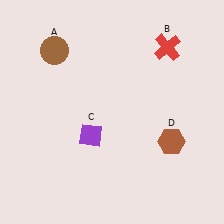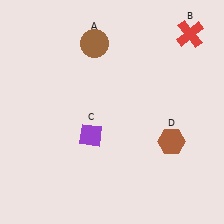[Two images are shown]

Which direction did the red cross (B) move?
The red cross (B) moved right.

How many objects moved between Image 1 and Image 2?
2 objects moved between the two images.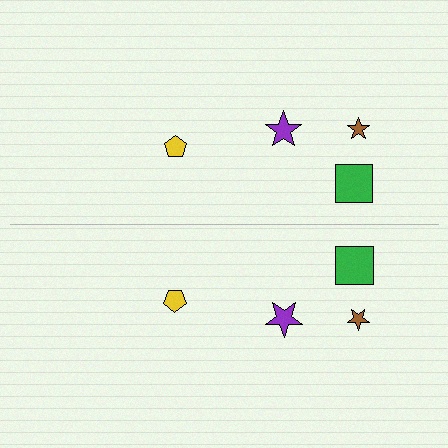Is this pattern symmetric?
Yes, this pattern has bilateral (reflection) symmetry.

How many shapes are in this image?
There are 8 shapes in this image.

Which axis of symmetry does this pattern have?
The pattern has a horizontal axis of symmetry running through the center of the image.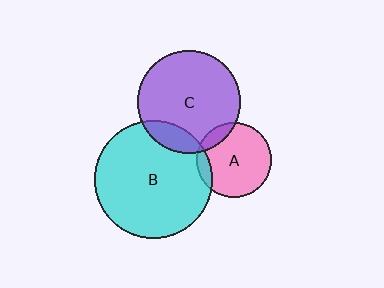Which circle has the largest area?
Circle B (cyan).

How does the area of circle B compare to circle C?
Approximately 1.3 times.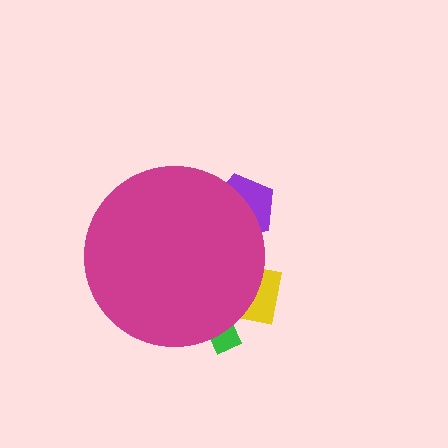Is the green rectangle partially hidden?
Yes, the green rectangle is partially hidden behind the magenta circle.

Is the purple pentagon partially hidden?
Yes, the purple pentagon is partially hidden behind the magenta circle.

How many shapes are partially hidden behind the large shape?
3 shapes are partially hidden.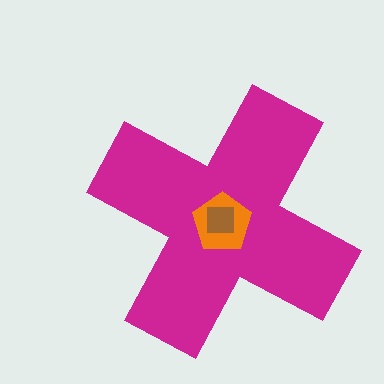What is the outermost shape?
The magenta cross.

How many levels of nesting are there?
3.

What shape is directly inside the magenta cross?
The orange pentagon.